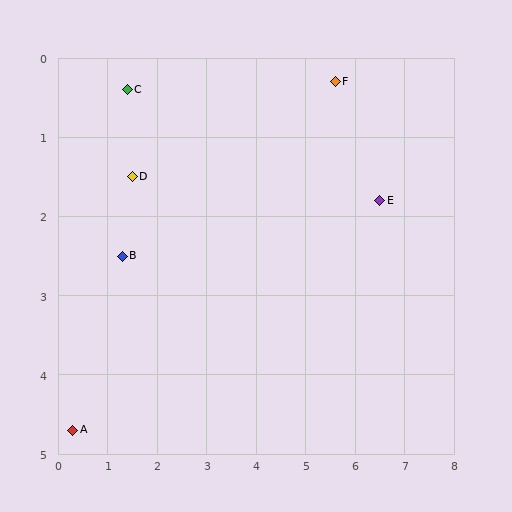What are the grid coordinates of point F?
Point F is at approximately (5.6, 0.3).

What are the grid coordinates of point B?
Point B is at approximately (1.3, 2.5).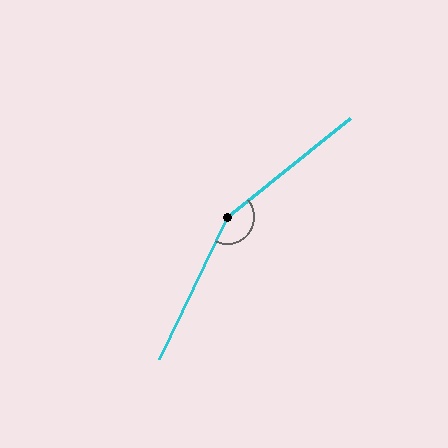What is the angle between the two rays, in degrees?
Approximately 154 degrees.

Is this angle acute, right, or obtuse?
It is obtuse.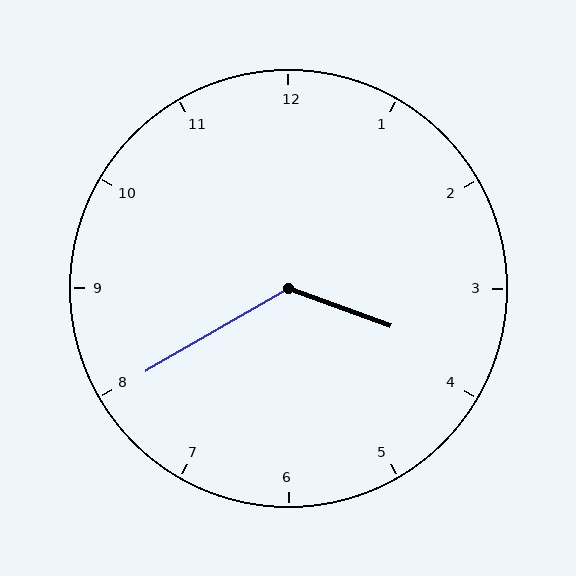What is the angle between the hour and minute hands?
Approximately 130 degrees.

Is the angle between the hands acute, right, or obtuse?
It is obtuse.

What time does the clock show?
3:40.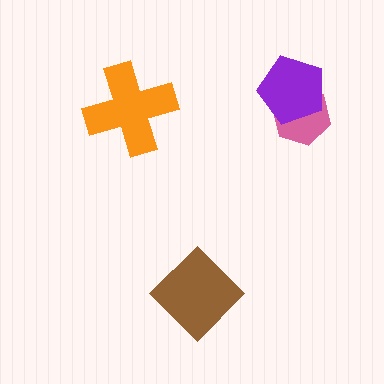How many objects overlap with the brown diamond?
0 objects overlap with the brown diamond.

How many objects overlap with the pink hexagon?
1 object overlaps with the pink hexagon.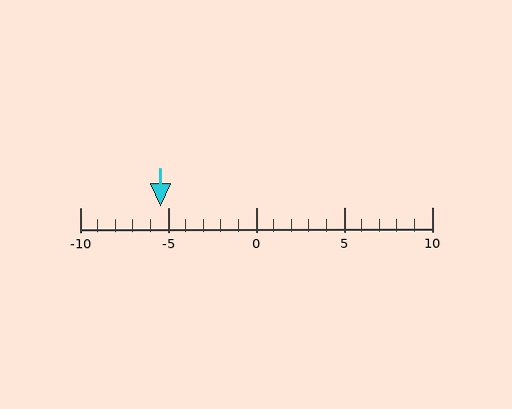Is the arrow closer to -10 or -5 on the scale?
The arrow is closer to -5.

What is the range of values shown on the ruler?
The ruler shows values from -10 to 10.